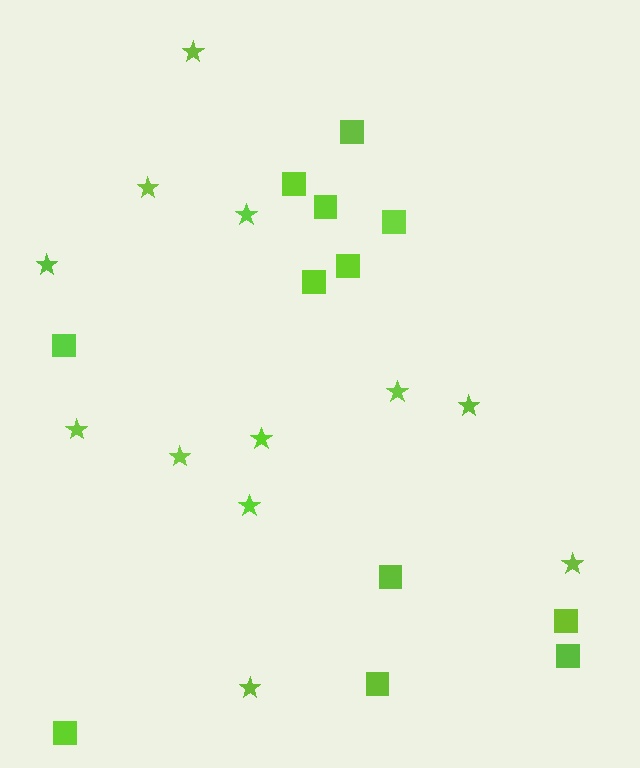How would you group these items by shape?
There are 2 groups: one group of stars (12) and one group of squares (12).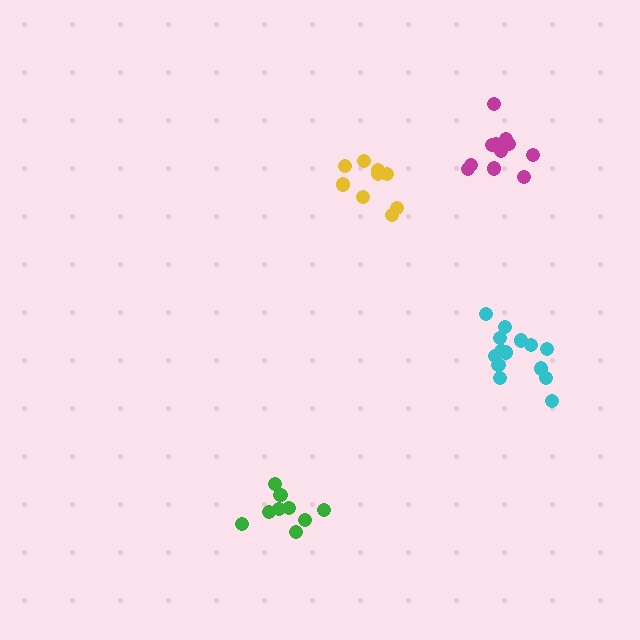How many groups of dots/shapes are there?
There are 4 groups.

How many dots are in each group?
Group 1: 9 dots, Group 2: 9 dots, Group 3: 14 dots, Group 4: 11 dots (43 total).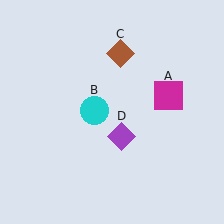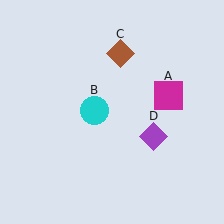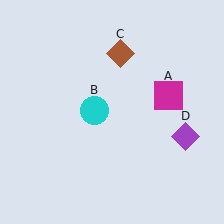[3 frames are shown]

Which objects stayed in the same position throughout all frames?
Magenta square (object A) and cyan circle (object B) and brown diamond (object C) remained stationary.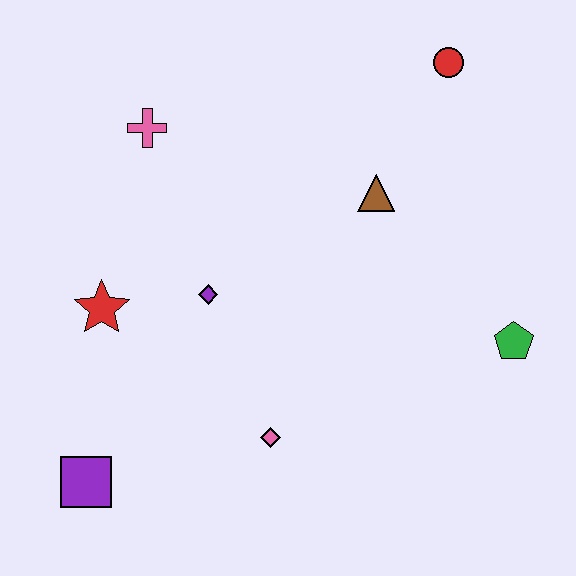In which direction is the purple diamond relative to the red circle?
The purple diamond is to the left of the red circle.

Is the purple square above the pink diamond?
No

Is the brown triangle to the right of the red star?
Yes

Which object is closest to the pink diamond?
The purple diamond is closest to the pink diamond.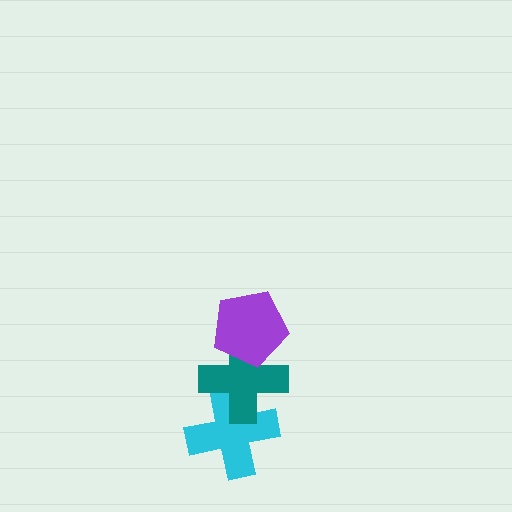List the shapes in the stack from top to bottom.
From top to bottom: the purple pentagon, the teal cross, the cyan cross.